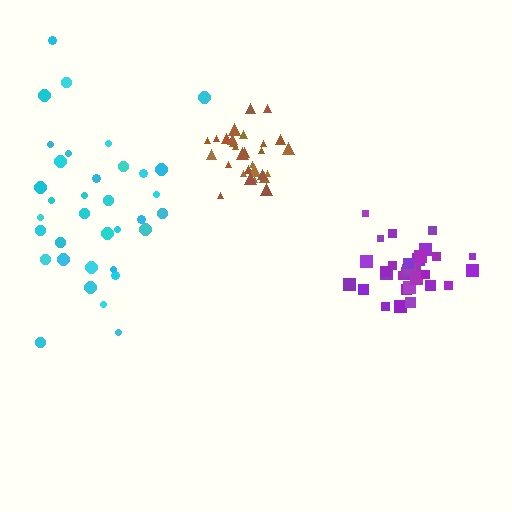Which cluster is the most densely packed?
Brown.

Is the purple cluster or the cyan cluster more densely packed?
Purple.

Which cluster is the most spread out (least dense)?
Cyan.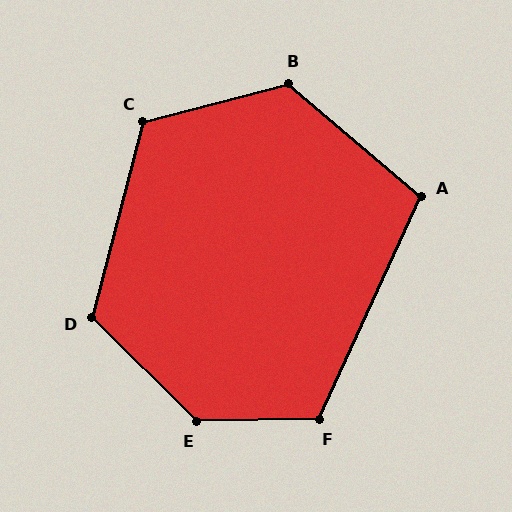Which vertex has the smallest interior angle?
A, at approximately 106 degrees.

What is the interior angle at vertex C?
Approximately 119 degrees (obtuse).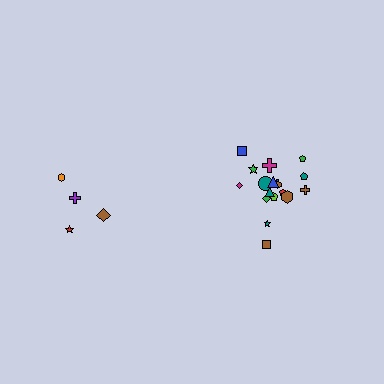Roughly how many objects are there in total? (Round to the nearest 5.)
Roughly 20 objects in total.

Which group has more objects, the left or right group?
The right group.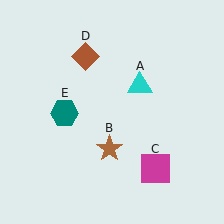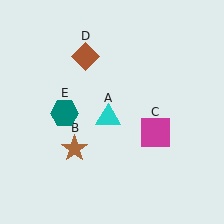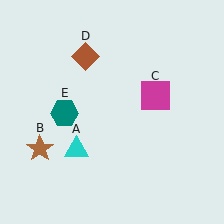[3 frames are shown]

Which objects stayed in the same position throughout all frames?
Brown diamond (object D) and teal hexagon (object E) remained stationary.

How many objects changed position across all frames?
3 objects changed position: cyan triangle (object A), brown star (object B), magenta square (object C).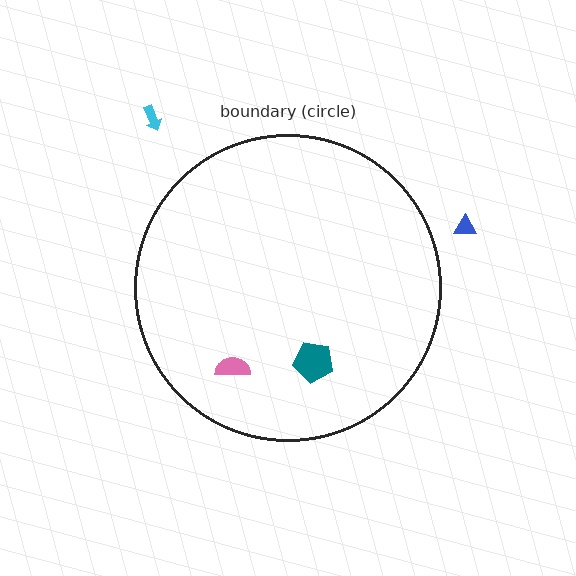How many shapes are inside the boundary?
2 inside, 2 outside.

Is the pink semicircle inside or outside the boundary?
Inside.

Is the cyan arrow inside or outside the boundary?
Outside.